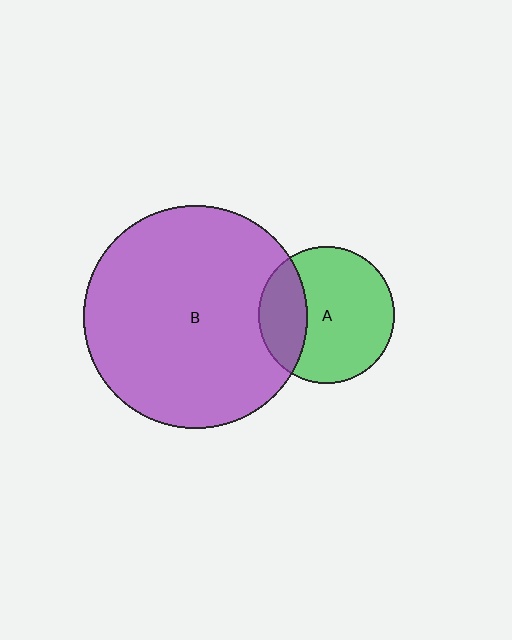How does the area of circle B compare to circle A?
Approximately 2.7 times.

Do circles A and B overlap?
Yes.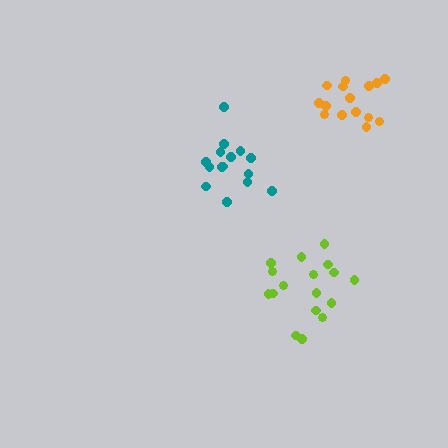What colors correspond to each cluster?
The clusters are colored: lime, teal, orange.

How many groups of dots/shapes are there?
There are 3 groups.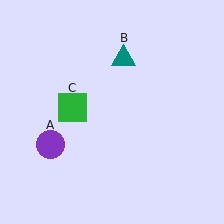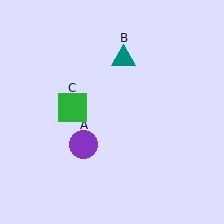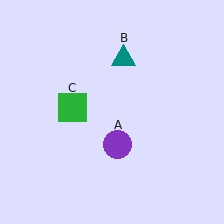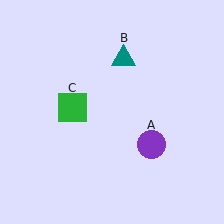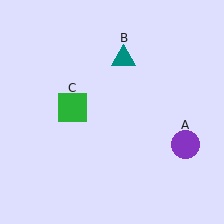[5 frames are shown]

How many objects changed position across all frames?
1 object changed position: purple circle (object A).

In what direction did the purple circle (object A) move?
The purple circle (object A) moved right.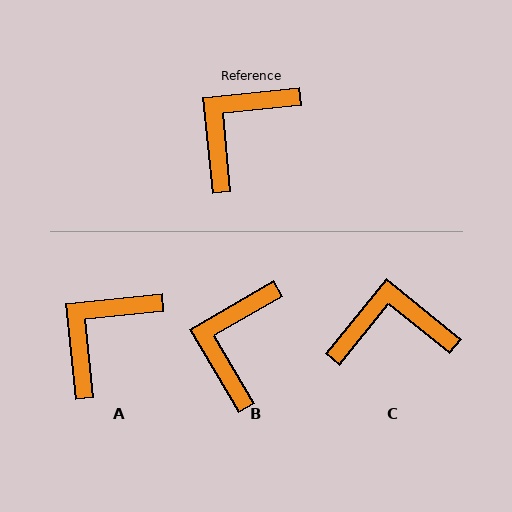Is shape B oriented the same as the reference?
No, it is off by about 24 degrees.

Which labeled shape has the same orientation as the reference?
A.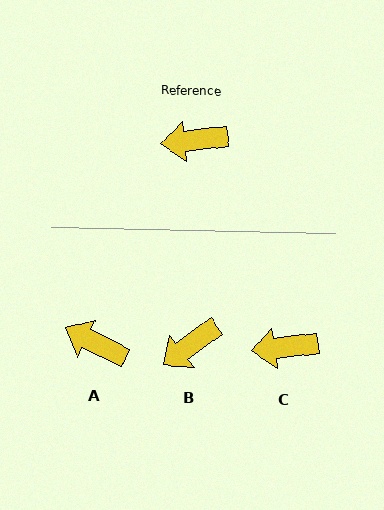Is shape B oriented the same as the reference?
No, it is off by about 29 degrees.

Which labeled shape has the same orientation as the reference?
C.